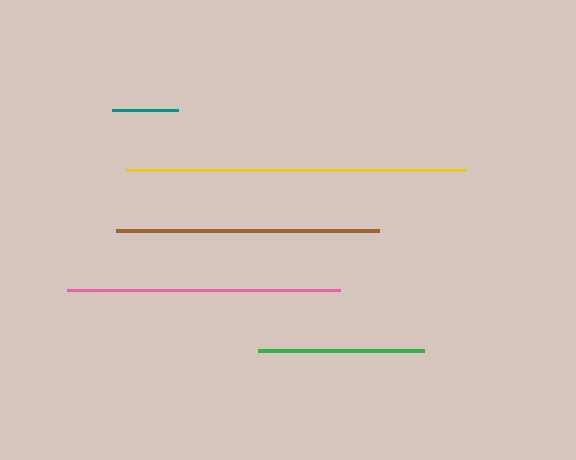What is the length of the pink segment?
The pink segment is approximately 274 pixels long.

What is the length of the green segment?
The green segment is approximately 165 pixels long.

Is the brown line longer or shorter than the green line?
The brown line is longer than the green line.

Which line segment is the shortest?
The teal line is the shortest at approximately 66 pixels.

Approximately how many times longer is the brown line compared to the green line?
The brown line is approximately 1.6 times the length of the green line.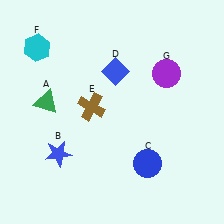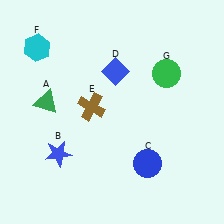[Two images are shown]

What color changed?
The circle (G) changed from purple in Image 1 to green in Image 2.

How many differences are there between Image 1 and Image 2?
There is 1 difference between the two images.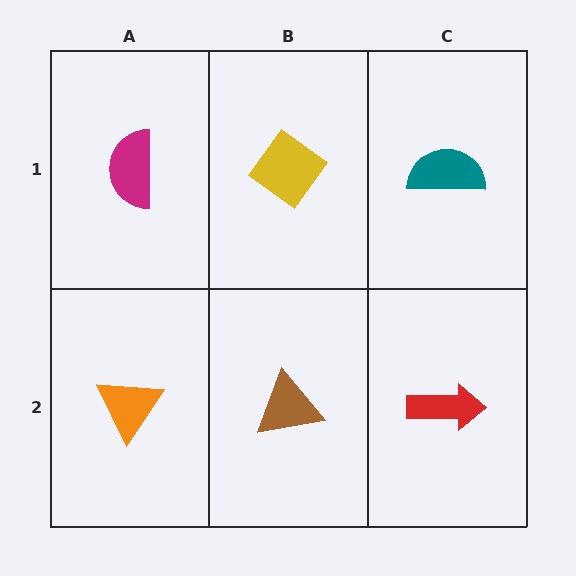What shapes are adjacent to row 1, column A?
An orange triangle (row 2, column A), a yellow diamond (row 1, column B).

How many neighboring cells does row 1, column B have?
3.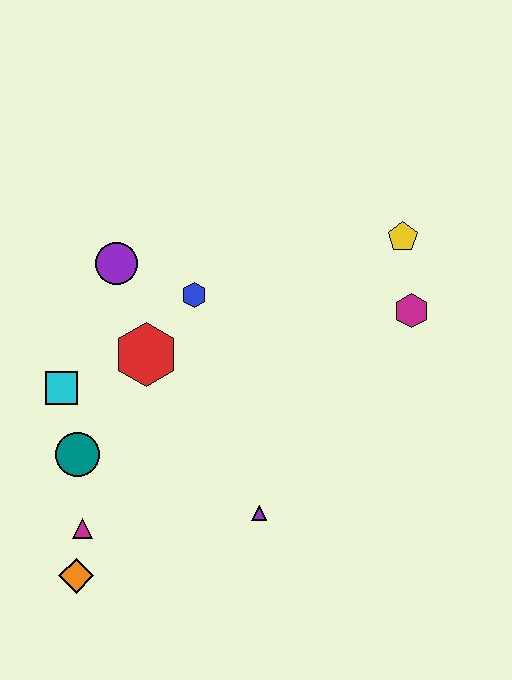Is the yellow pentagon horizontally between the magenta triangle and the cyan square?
No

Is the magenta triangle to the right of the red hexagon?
No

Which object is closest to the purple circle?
The blue hexagon is closest to the purple circle.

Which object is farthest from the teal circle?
The yellow pentagon is farthest from the teal circle.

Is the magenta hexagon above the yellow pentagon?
No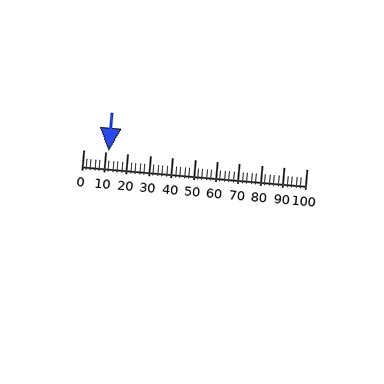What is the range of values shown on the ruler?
The ruler shows values from 0 to 100.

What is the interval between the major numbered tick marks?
The major tick marks are spaced 10 units apart.